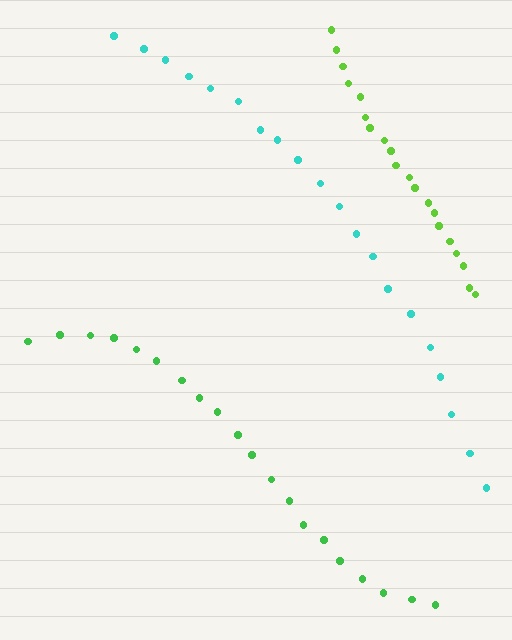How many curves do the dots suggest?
There are 3 distinct paths.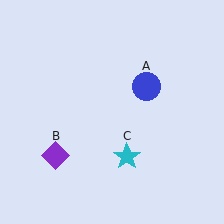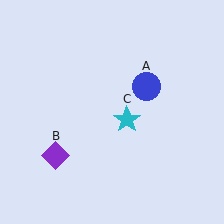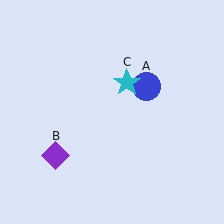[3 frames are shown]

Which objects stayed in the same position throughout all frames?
Blue circle (object A) and purple diamond (object B) remained stationary.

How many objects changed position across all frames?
1 object changed position: cyan star (object C).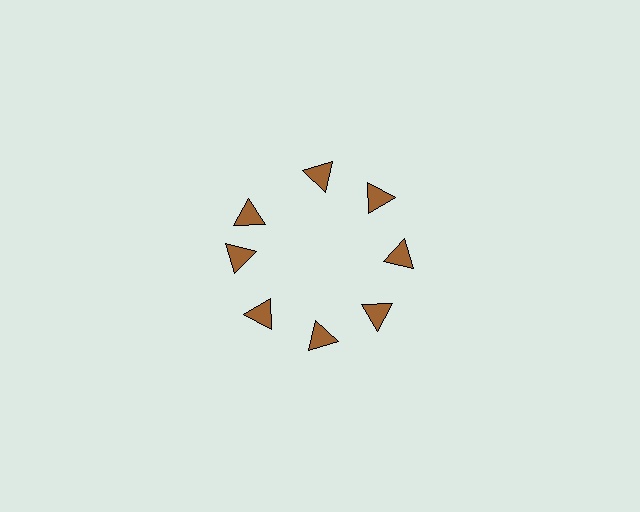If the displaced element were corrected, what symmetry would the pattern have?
It would have 8-fold rotational symmetry — the pattern would map onto itself every 45 degrees.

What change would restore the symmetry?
The symmetry would be restored by rotating it back into even spacing with its neighbors so that all 8 triangles sit at equal angles and equal distance from the center.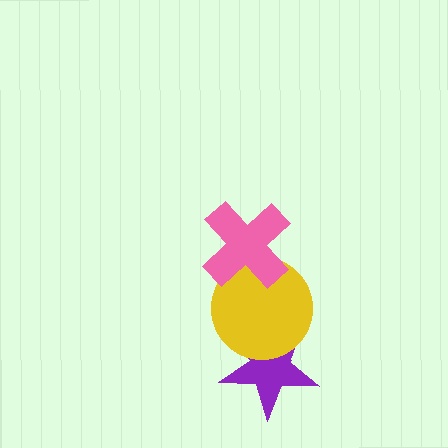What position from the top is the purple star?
The purple star is 3rd from the top.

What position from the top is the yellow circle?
The yellow circle is 2nd from the top.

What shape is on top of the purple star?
The yellow circle is on top of the purple star.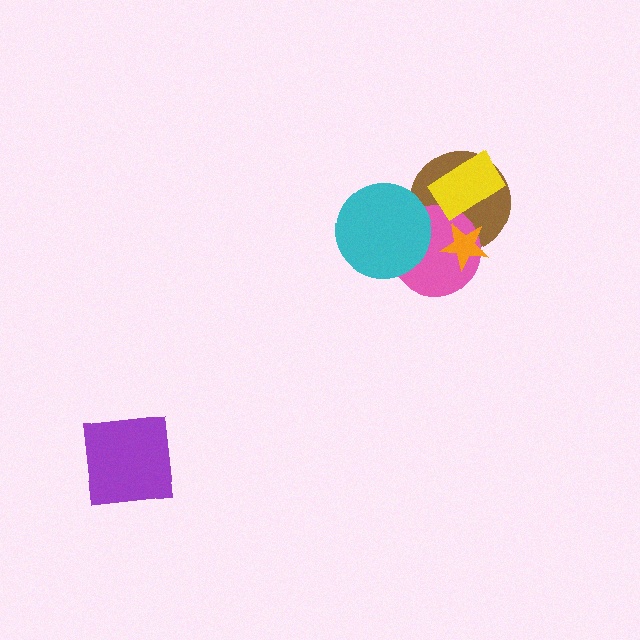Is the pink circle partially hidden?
Yes, it is partially covered by another shape.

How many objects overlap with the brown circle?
4 objects overlap with the brown circle.